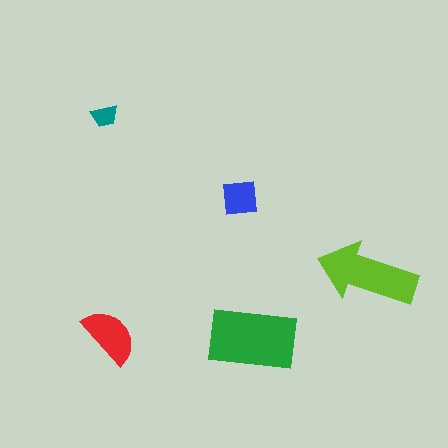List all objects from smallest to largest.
The teal trapezoid, the blue square, the red semicircle, the lime arrow, the green rectangle.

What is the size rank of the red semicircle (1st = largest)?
3rd.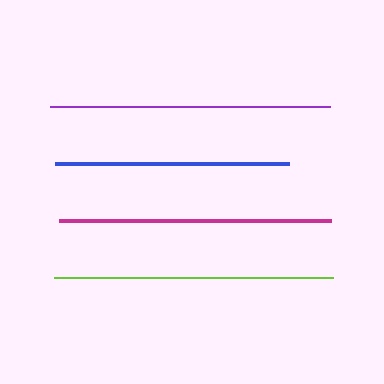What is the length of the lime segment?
The lime segment is approximately 279 pixels long.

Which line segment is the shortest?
The blue line is the shortest at approximately 234 pixels.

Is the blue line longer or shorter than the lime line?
The lime line is longer than the blue line.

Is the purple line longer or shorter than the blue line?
The purple line is longer than the blue line.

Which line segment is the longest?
The purple line is the longest at approximately 280 pixels.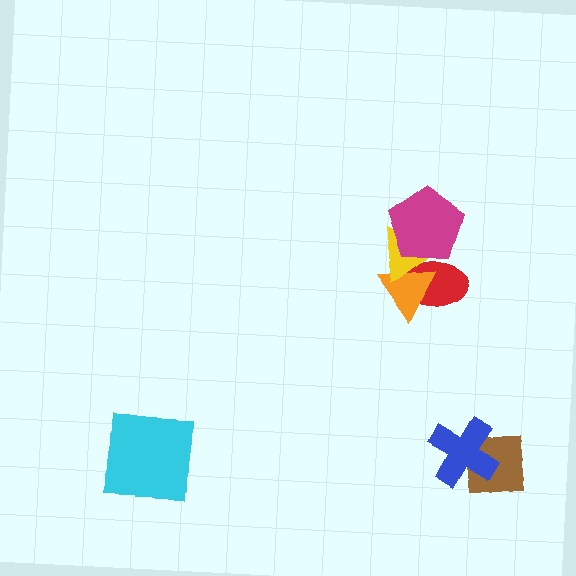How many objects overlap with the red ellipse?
3 objects overlap with the red ellipse.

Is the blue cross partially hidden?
No, no other shape covers it.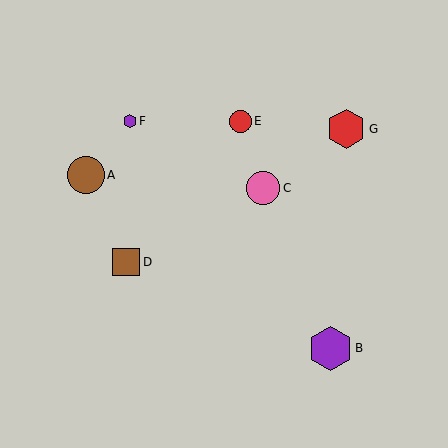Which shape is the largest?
The purple hexagon (labeled B) is the largest.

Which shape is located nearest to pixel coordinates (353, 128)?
The red hexagon (labeled G) at (346, 129) is nearest to that location.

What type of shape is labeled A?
Shape A is a brown circle.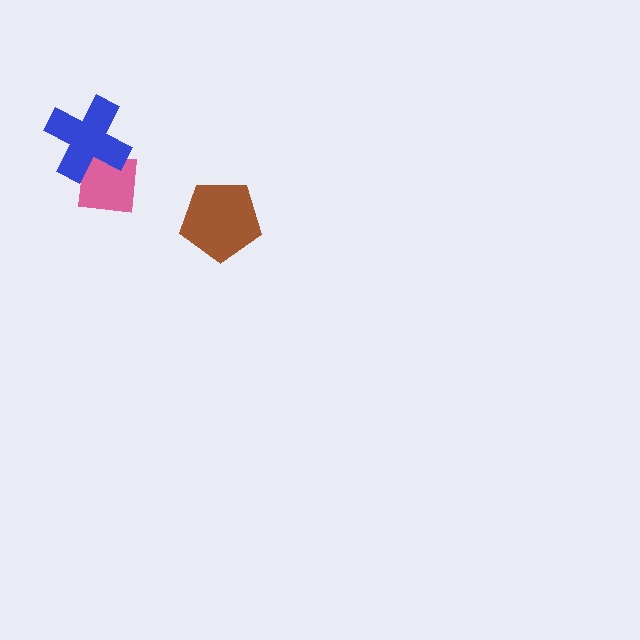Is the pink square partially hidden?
Yes, it is partially covered by another shape.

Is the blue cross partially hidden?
No, no other shape covers it.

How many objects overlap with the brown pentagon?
0 objects overlap with the brown pentagon.